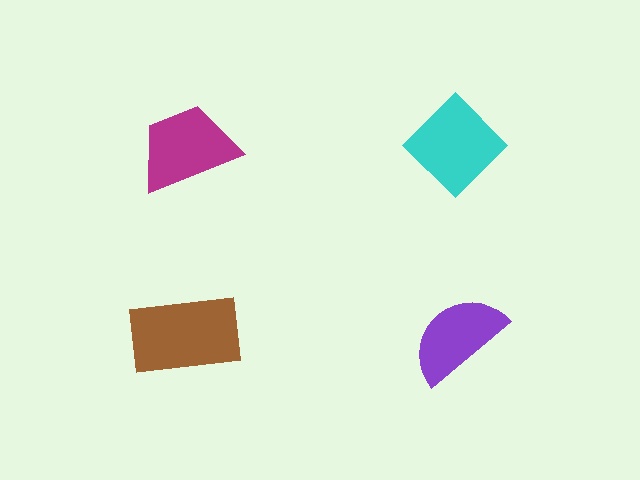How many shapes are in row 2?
2 shapes.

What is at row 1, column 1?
A magenta trapezoid.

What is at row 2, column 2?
A purple semicircle.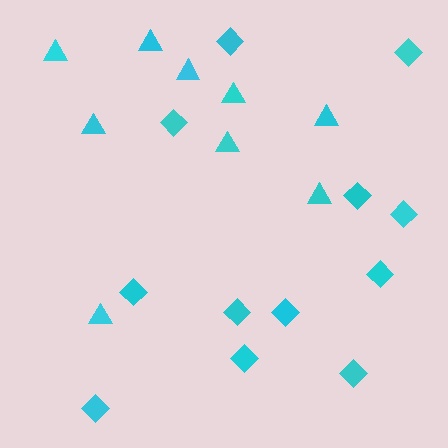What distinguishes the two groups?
There are 2 groups: one group of triangles (9) and one group of diamonds (12).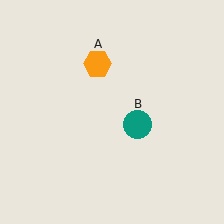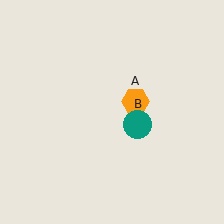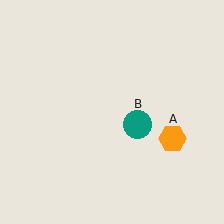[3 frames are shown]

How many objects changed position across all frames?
1 object changed position: orange hexagon (object A).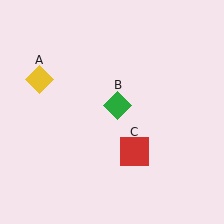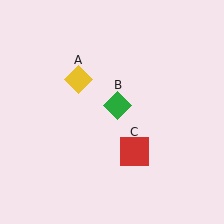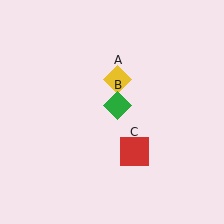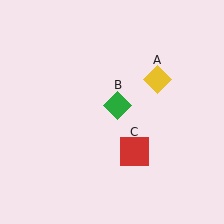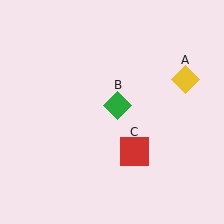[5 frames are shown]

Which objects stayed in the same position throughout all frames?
Green diamond (object B) and red square (object C) remained stationary.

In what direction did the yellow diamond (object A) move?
The yellow diamond (object A) moved right.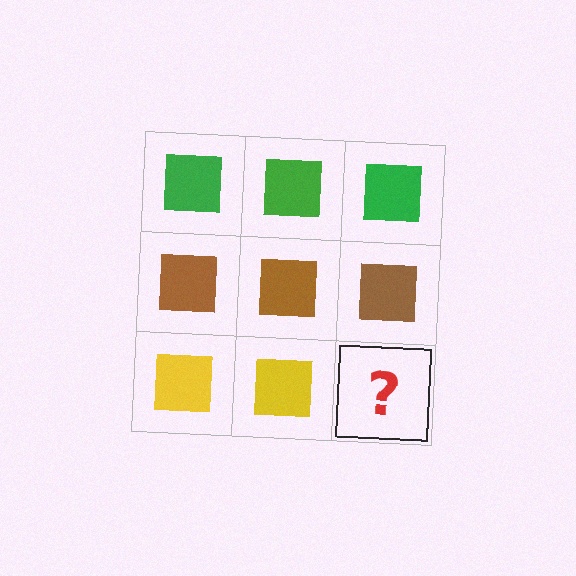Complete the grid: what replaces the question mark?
The question mark should be replaced with a yellow square.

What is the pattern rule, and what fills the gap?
The rule is that each row has a consistent color. The gap should be filled with a yellow square.